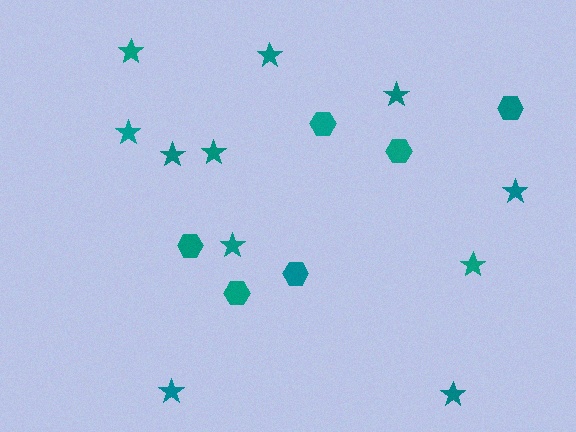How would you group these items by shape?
There are 2 groups: one group of stars (11) and one group of hexagons (6).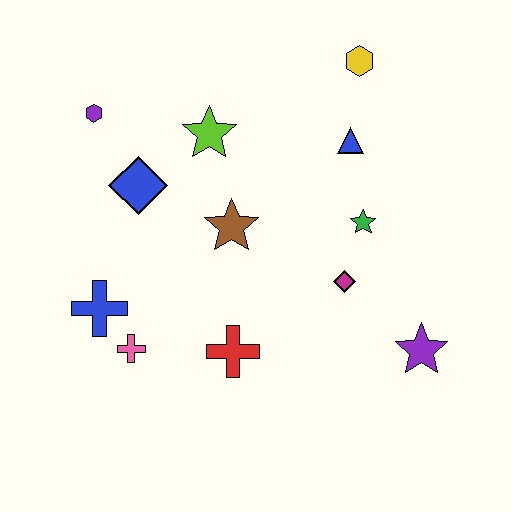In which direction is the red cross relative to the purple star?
The red cross is to the left of the purple star.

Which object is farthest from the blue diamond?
The purple star is farthest from the blue diamond.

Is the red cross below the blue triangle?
Yes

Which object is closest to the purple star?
The magenta diamond is closest to the purple star.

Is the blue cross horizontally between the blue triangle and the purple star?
No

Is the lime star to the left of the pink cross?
No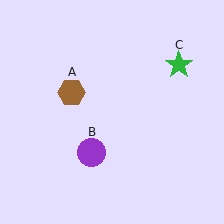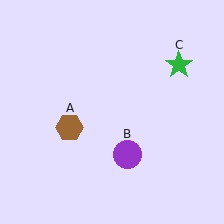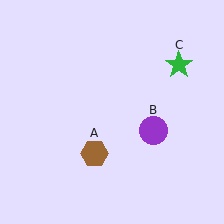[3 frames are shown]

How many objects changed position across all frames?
2 objects changed position: brown hexagon (object A), purple circle (object B).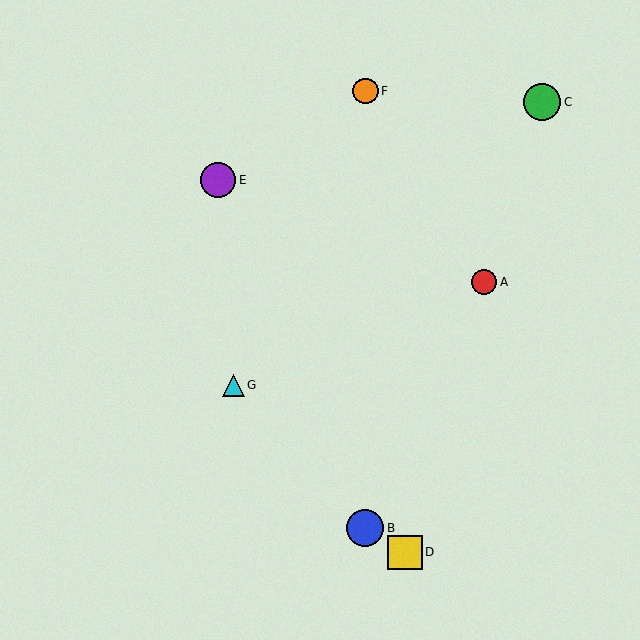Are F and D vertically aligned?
No, F is at x≈365 and D is at x≈405.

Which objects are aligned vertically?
Objects B, F are aligned vertically.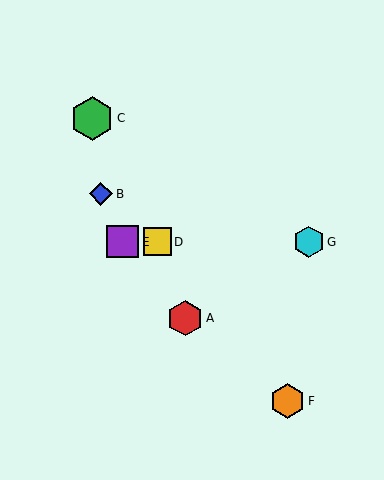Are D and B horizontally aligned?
No, D is at y≈242 and B is at y≈194.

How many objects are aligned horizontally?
3 objects (D, E, G) are aligned horizontally.